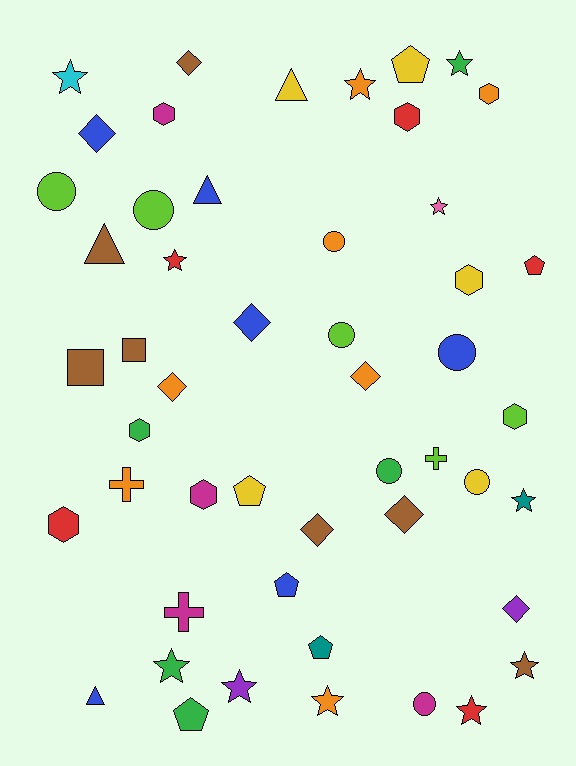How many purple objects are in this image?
There are 2 purple objects.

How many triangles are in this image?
There are 4 triangles.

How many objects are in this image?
There are 50 objects.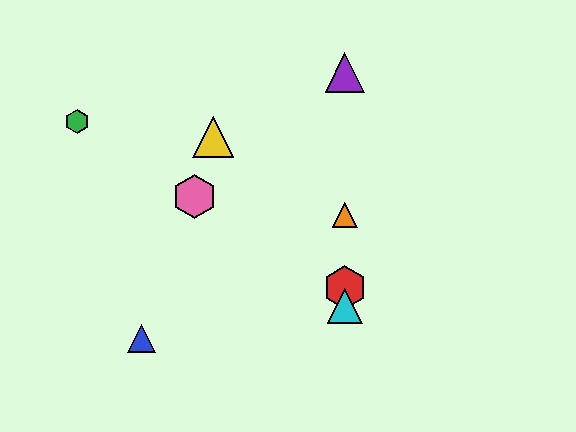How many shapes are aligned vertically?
4 shapes (the red hexagon, the purple triangle, the orange triangle, the cyan triangle) are aligned vertically.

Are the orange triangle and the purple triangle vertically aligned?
Yes, both are at x≈345.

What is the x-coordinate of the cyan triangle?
The cyan triangle is at x≈345.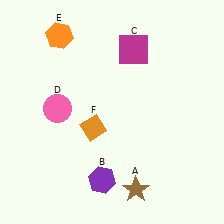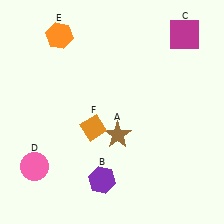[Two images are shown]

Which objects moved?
The objects that moved are: the brown star (A), the magenta square (C), the pink circle (D).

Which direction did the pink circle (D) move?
The pink circle (D) moved down.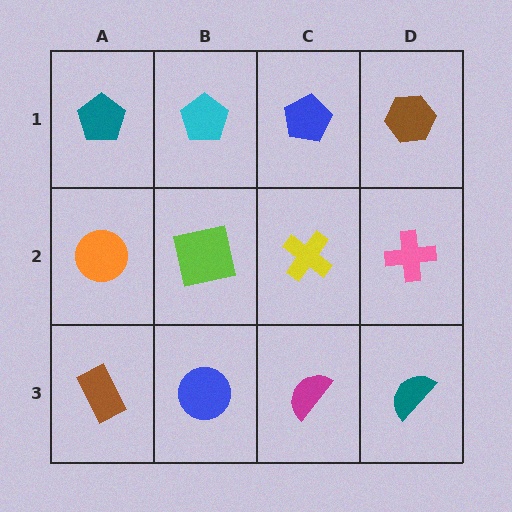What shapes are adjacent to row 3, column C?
A yellow cross (row 2, column C), a blue circle (row 3, column B), a teal semicircle (row 3, column D).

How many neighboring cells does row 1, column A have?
2.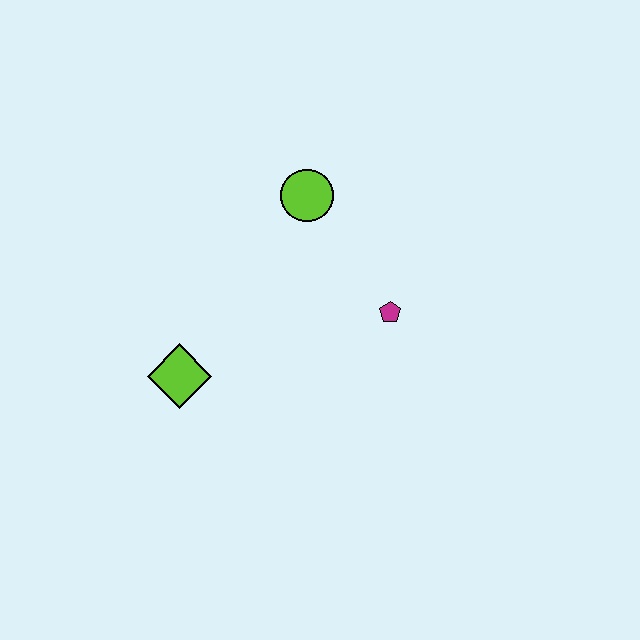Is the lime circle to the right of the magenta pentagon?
No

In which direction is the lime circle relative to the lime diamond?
The lime circle is above the lime diamond.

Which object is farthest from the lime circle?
The lime diamond is farthest from the lime circle.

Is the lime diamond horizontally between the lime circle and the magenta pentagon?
No